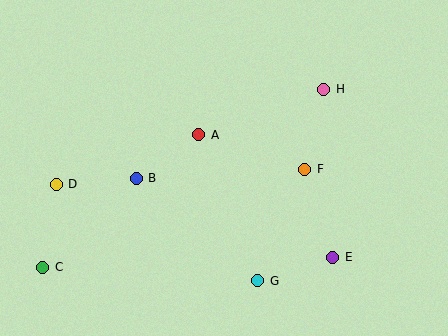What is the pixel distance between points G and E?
The distance between G and E is 79 pixels.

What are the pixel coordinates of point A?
Point A is at (199, 135).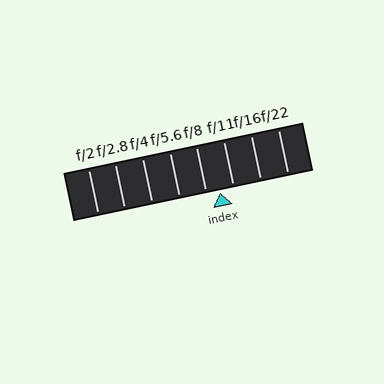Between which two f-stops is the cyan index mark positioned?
The index mark is between f/8 and f/11.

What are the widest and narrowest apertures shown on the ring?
The widest aperture shown is f/2 and the narrowest is f/22.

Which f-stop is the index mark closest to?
The index mark is closest to f/8.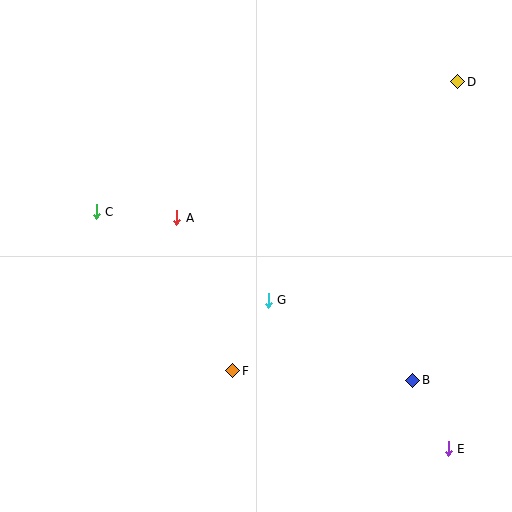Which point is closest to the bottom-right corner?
Point E is closest to the bottom-right corner.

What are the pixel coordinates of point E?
Point E is at (448, 449).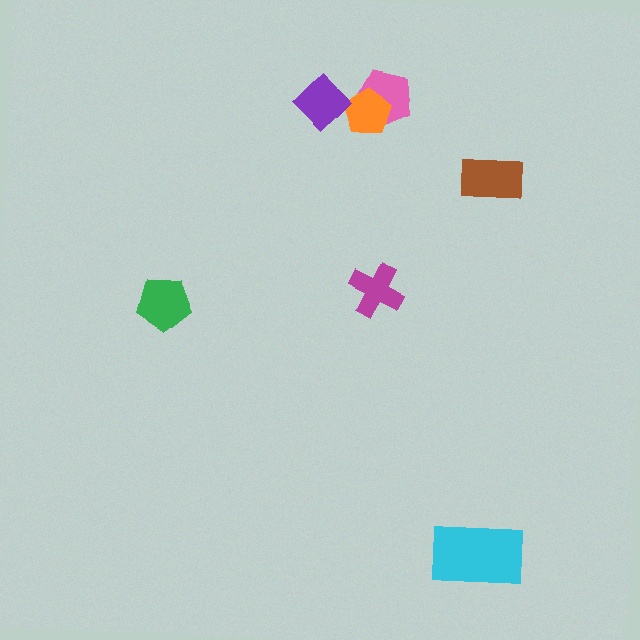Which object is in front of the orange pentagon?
The purple diamond is in front of the orange pentagon.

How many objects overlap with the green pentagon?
0 objects overlap with the green pentagon.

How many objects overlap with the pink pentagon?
1 object overlaps with the pink pentagon.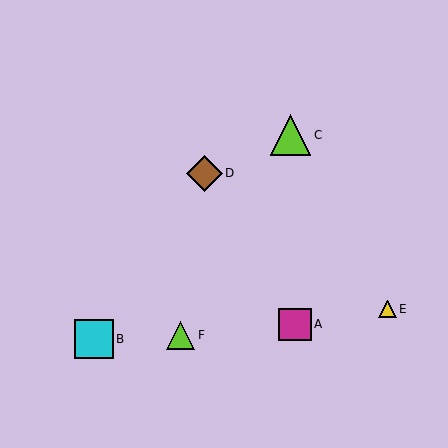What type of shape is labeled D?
Shape D is a brown diamond.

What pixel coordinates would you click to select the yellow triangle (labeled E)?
Click at (387, 309) to select the yellow triangle E.